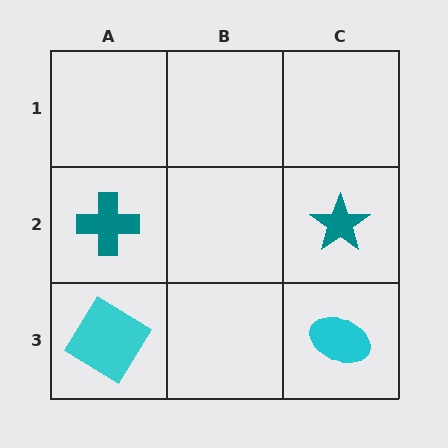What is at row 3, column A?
A cyan diamond.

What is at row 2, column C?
A teal star.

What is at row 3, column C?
A cyan ellipse.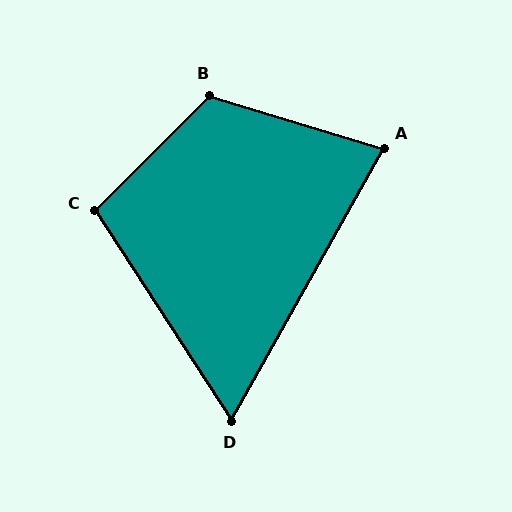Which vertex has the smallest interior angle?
D, at approximately 62 degrees.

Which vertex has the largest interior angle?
B, at approximately 118 degrees.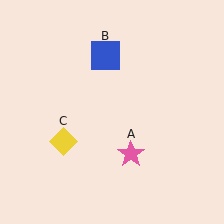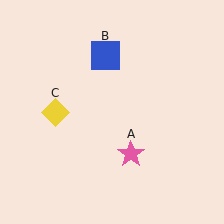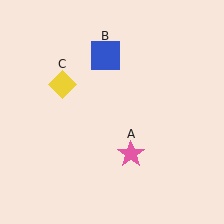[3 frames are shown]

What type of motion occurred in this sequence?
The yellow diamond (object C) rotated clockwise around the center of the scene.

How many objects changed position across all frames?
1 object changed position: yellow diamond (object C).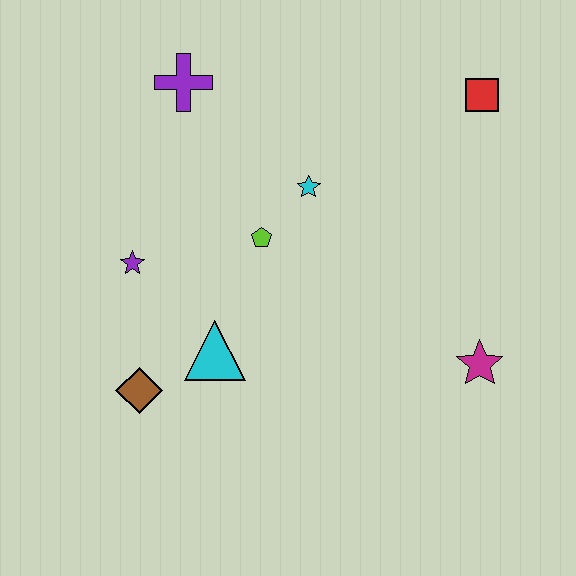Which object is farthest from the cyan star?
The brown diamond is farthest from the cyan star.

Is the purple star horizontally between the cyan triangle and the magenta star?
No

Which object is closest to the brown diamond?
The cyan triangle is closest to the brown diamond.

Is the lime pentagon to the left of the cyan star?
Yes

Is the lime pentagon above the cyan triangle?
Yes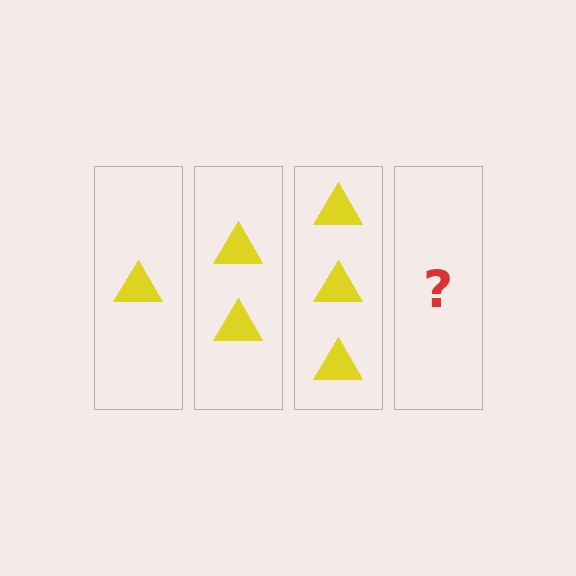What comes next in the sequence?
The next element should be 4 triangles.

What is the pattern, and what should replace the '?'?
The pattern is that each step adds one more triangle. The '?' should be 4 triangles.